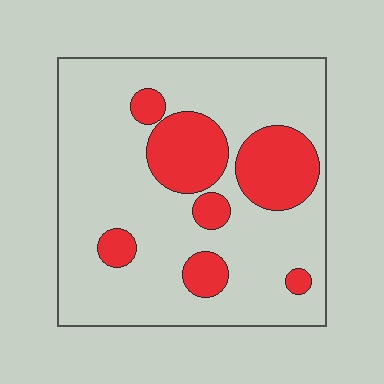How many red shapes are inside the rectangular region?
7.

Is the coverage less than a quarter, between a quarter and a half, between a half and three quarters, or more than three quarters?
Less than a quarter.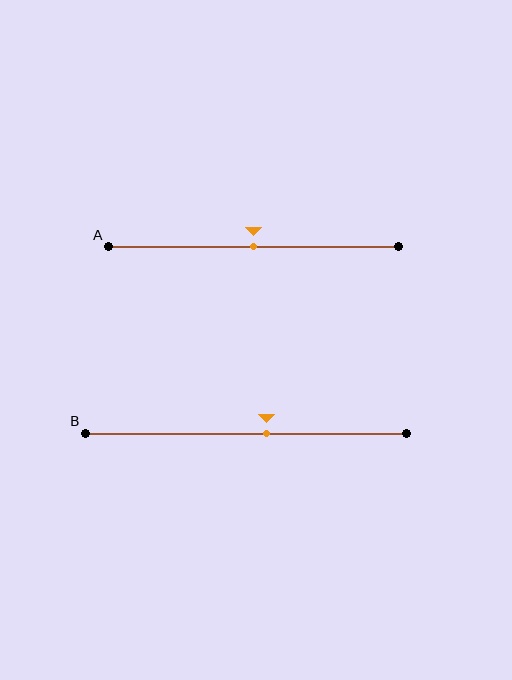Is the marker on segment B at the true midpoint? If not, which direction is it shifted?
No, the marker on segment B is shifted to the right by about 6% of the segment length.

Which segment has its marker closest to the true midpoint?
Segment A has its marker closest to the true midpoint.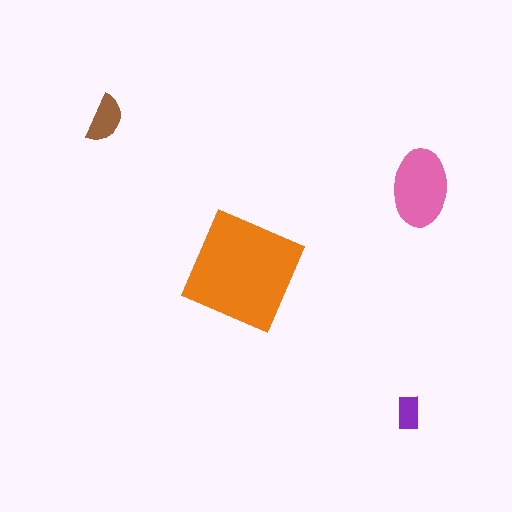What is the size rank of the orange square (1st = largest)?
1st.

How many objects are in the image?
There are 4 objects in the image.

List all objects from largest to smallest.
The orange square, the pink ellipse, the brown semicircle, the purple rectangle.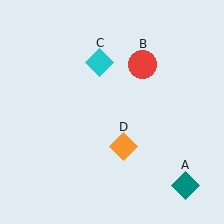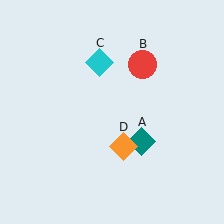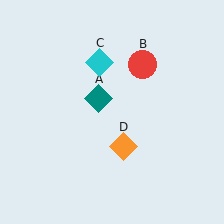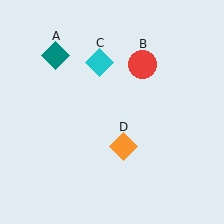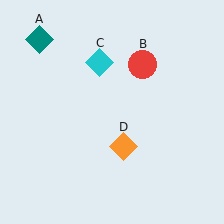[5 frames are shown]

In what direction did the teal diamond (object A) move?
The teal diamond (object A) moved up and to the left.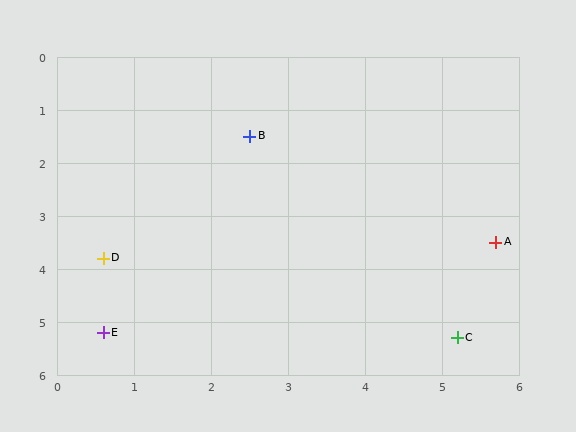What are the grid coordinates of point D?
Point D is at approximately (0.6, 3.8).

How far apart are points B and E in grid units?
Points B and E are about 4.2 grid units apart.